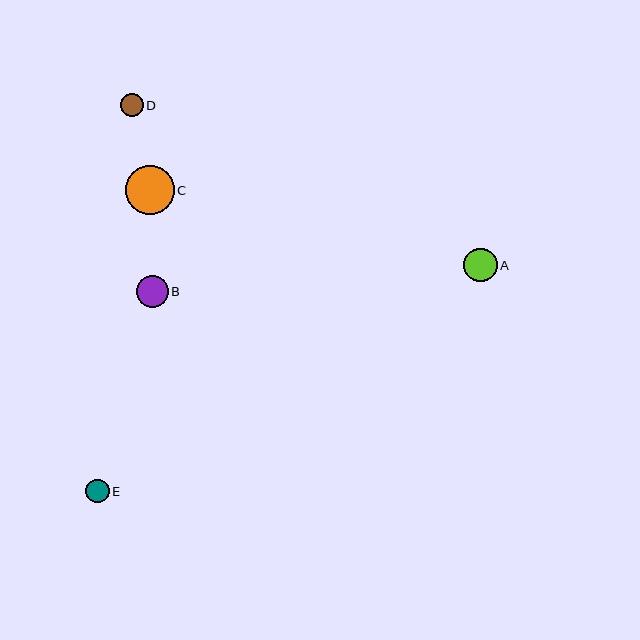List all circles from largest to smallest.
From largest to smallest: C, A, B, E, D.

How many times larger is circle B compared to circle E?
Circle B is approximately 1.4 times the size of circle E.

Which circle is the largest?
Circle C is the largest with a size of approximately 49 pixels.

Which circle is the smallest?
Circle D is the smallest with a size of approximately 23 pixels.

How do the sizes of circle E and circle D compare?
Circle E and circle D are approximately the same size.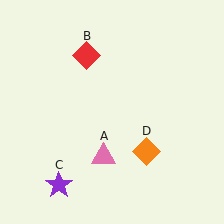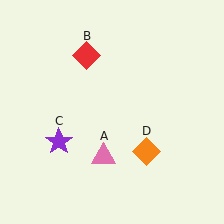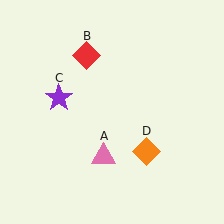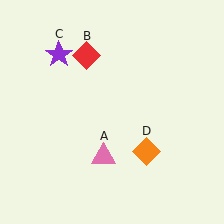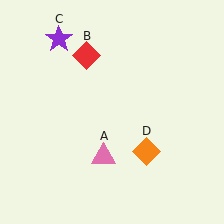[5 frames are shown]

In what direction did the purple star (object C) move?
The purple star (object C) moved up.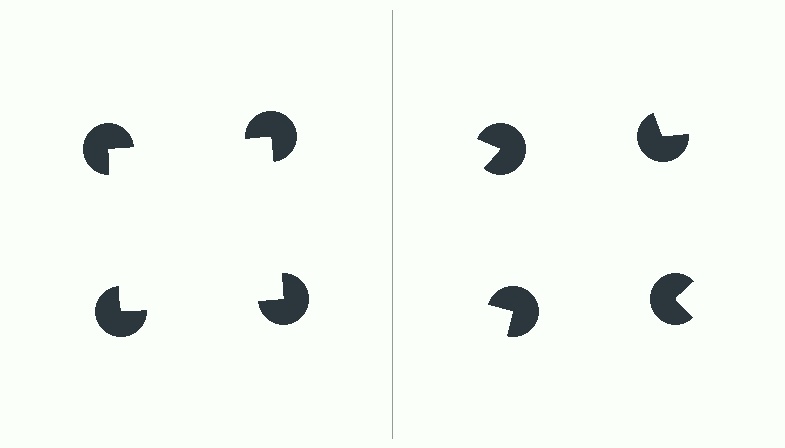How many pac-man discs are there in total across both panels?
8 — 4 on each side.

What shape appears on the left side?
An illusory square.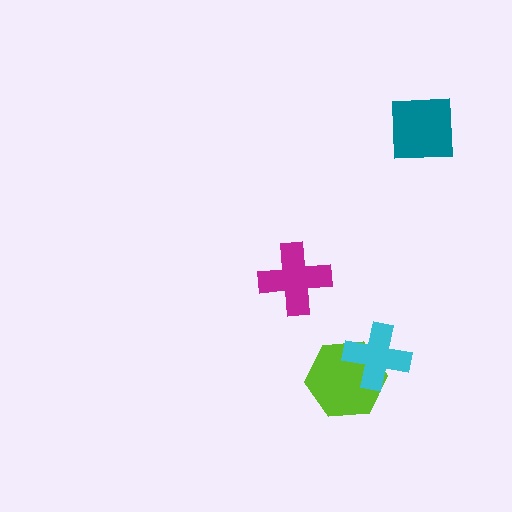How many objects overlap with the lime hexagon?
1 object overlaps with the lime hexagon.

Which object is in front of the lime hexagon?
The cyan cross is in front of the lime hexagon.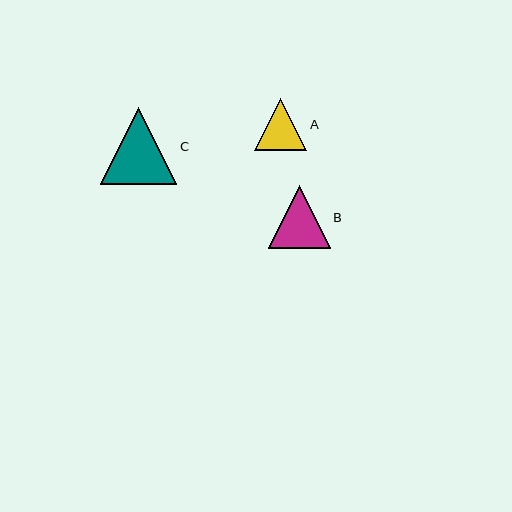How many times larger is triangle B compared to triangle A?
Triangle B is approximately 1.2 times the size of triangle A.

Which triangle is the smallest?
Triangle A is the smallest with a size of approximately 53 pixels.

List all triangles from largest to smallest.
From largest to smallest: C, B, A.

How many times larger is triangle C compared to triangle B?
Triangle C is approximately 1.2 times the size of triangle B.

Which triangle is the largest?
Triangle C is the largest with a size of approximately 77 pixels.